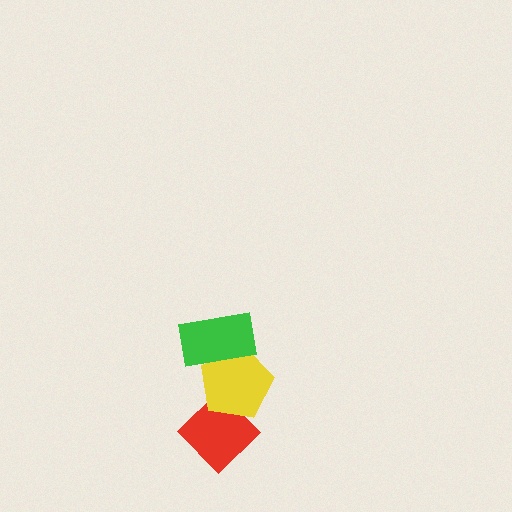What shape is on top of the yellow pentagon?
The green rectangle is on top of the yellow pentagon.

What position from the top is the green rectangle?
The green rectangle is 1st from the top.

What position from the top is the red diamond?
The red diamond is 3rd from the top.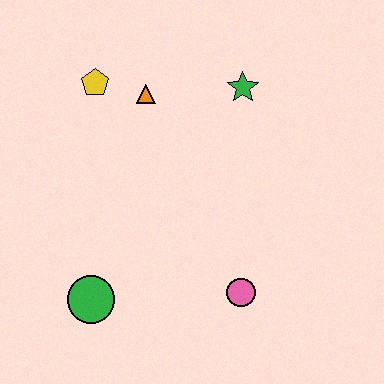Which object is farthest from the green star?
The green circle is farthest from the green star.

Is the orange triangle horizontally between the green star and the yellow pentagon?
Yes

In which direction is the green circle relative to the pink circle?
The green circle is to the left of the pink circle.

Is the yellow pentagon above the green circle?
Yes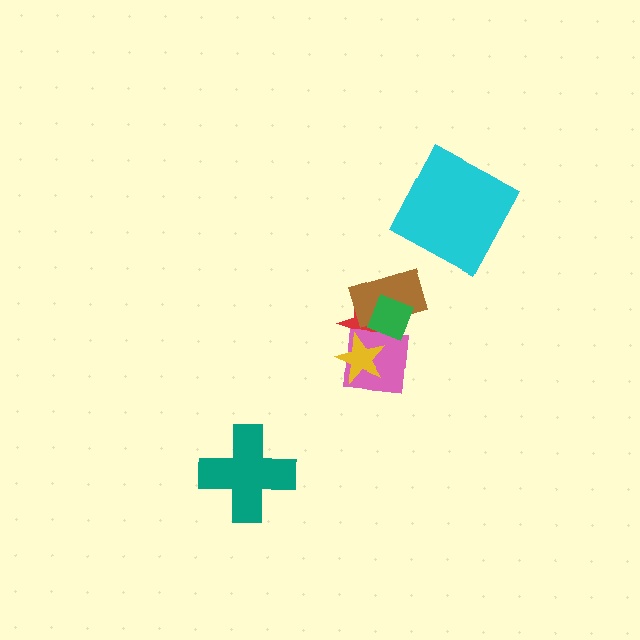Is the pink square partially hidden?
Yes, it is partially covered by another shape.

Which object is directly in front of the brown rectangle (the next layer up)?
The pink square is directly in front of the brown rectangle.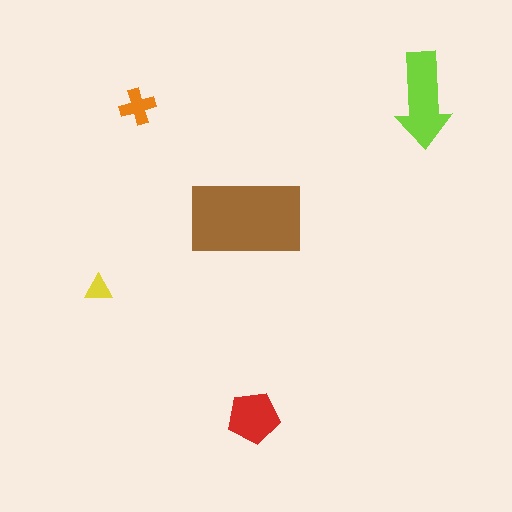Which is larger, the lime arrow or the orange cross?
The lime arrow.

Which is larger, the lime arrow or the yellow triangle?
The lime arrow.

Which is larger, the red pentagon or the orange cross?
The red pentagon.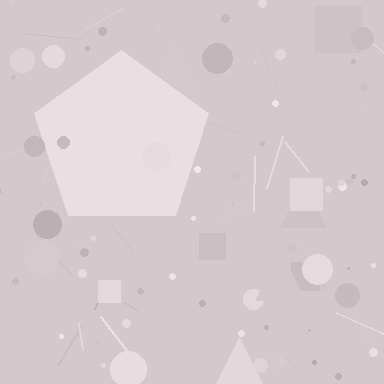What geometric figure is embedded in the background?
A pentagon is embedded in the background.